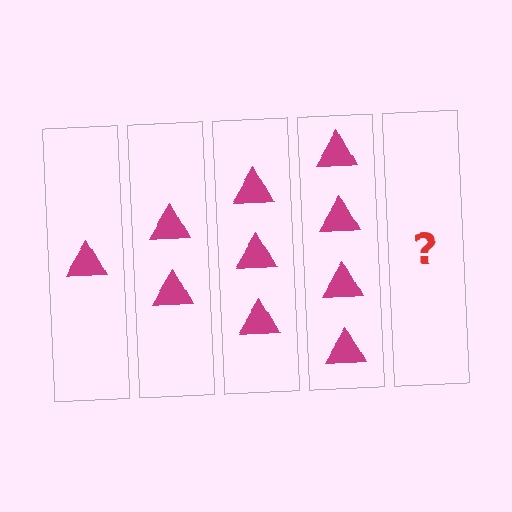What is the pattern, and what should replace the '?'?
The pattern is that each step adds one more triangle. The '?' should be 5 triangles.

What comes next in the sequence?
The next element should be 5 triangles.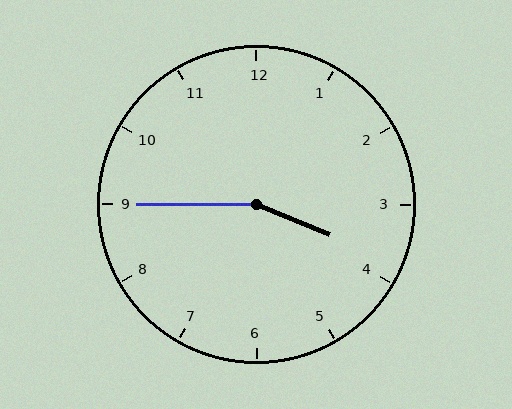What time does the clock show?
3:45.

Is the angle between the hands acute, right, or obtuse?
It is obtuse.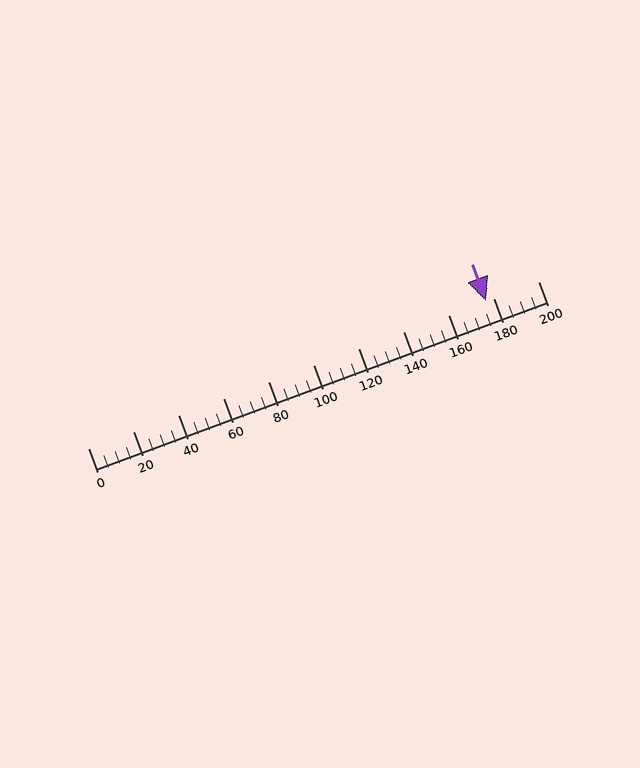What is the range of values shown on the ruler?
The ruler shows values from 0 to 200.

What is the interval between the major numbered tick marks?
The major tick marks are spaced 20 units apart.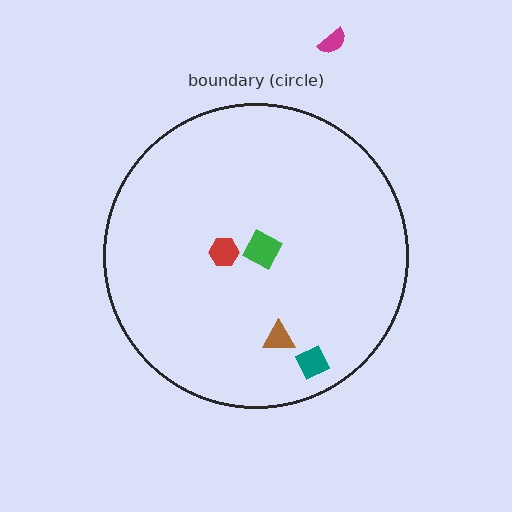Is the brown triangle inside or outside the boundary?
Inside.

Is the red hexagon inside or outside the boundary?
Inside.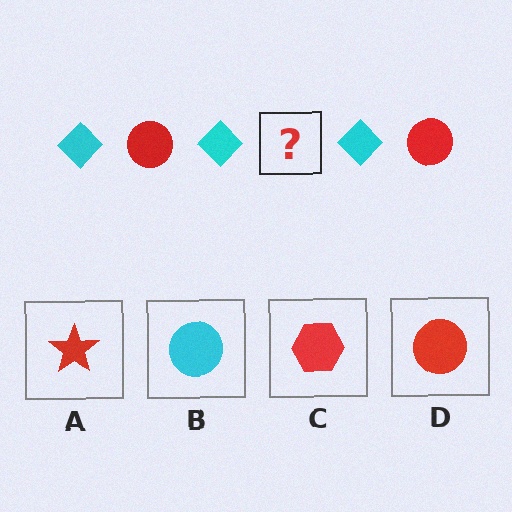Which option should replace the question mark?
Option D.